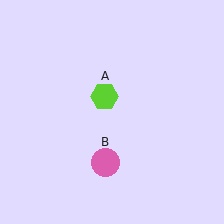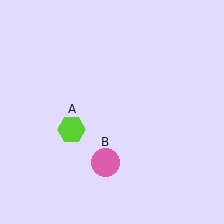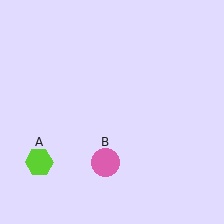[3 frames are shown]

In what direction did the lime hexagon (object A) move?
The lime hexagon (object A) moved down and to the left.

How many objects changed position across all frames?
1 object changed position: lime hexagon (object A).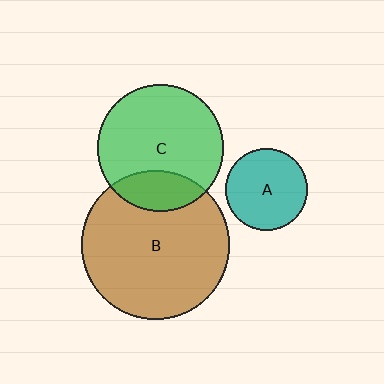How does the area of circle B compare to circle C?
Approximately 1.4 times.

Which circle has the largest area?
Circle B (brown).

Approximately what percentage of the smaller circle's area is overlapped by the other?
Approximately 20%.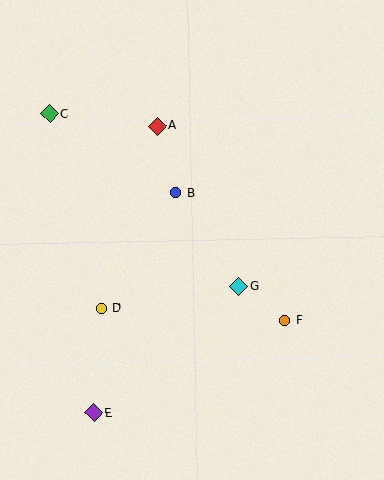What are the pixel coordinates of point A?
Point A is at (157, 126).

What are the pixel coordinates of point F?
Point F is at (284, 320).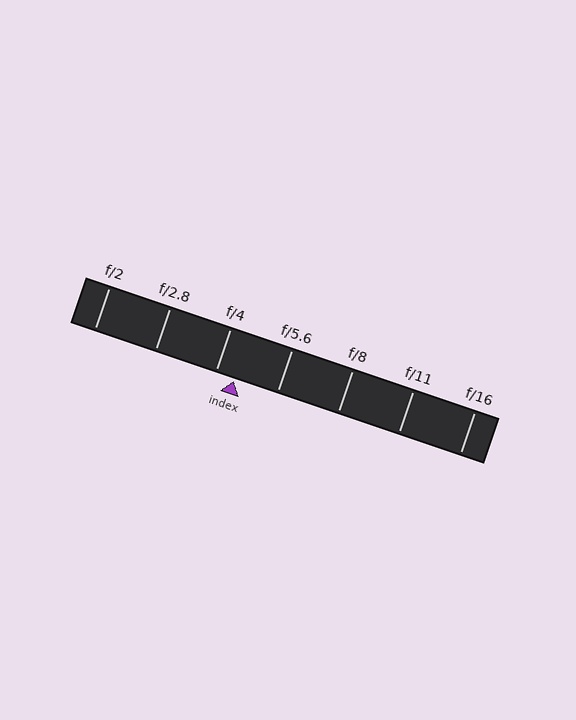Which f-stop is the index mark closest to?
The index mark is closest to f/4.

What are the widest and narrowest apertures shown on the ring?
The widest aperture shown is f/2 and the narrowest is f/16.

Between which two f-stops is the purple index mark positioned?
The index mark is between f/4 and f/5.6.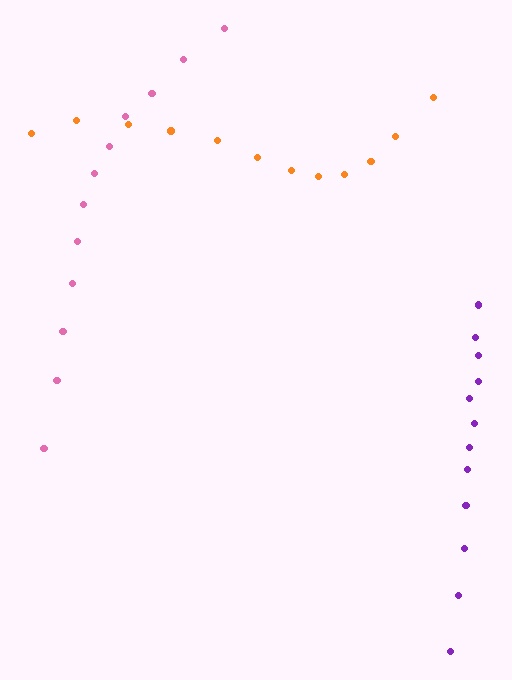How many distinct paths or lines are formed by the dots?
There are 3 distinct paths.